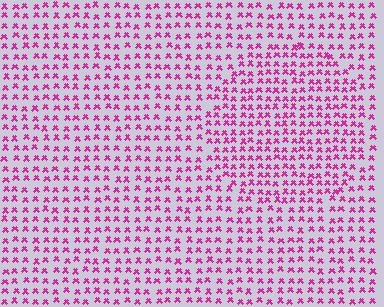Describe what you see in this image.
The image contains small magenta elements arranged at two different densities. A circle-shaped region is visible where the elements are more densely packed than the surrounding area.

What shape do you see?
I see a circle.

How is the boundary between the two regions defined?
The boundary is defined by a change in element density (approximately 1.4x ratio). All elements are the same color, size, and shape.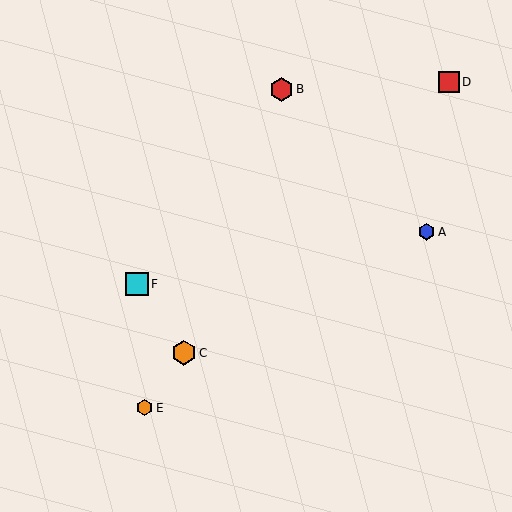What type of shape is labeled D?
Shape D is a red square.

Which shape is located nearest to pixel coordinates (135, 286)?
The cyan square (labeled F) at (137, 284) is nearest to that location.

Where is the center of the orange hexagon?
The center of the orange hexagon is at (145, 408).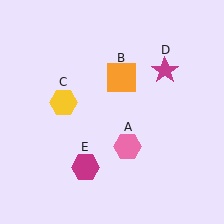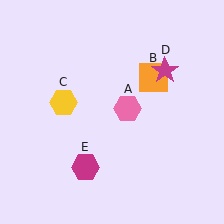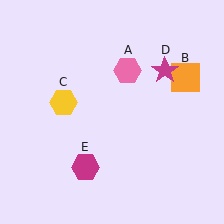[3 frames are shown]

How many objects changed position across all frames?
2 objects changed position: pink hexagon (object A), orange square (object B).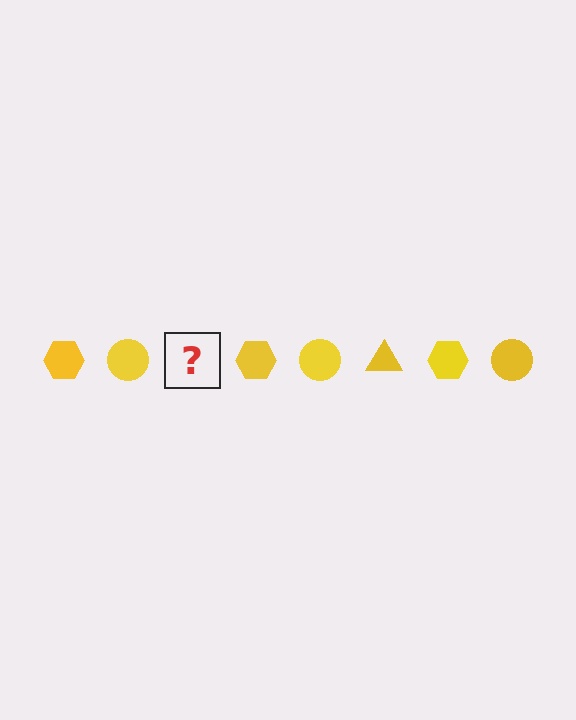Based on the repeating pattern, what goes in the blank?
The blank should be a yellow triangle.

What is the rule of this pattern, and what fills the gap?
The rule is that the pattern cycles through hexagon, circle, triangle shapes in yellow. The gap should be filled with a yellow triangle.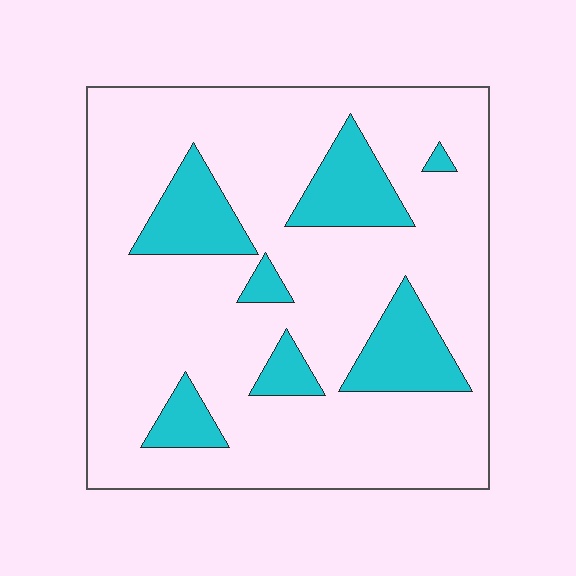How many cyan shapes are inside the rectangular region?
7.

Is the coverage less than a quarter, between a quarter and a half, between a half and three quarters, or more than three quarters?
Less than a quarter.